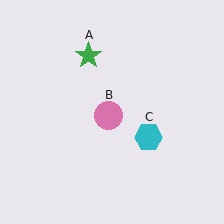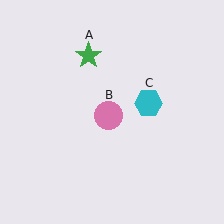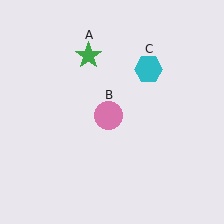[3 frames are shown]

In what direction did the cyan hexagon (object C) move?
The cyan hexagon (object C) moved up.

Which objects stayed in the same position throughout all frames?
Green star (object A) and pink circle (object B) remained stationary.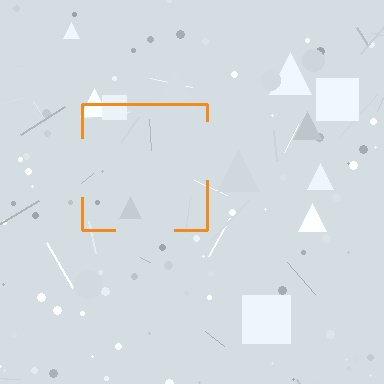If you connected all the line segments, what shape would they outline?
They would outline a square.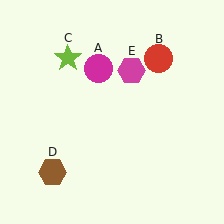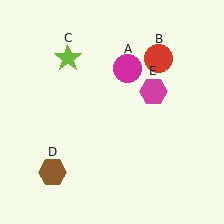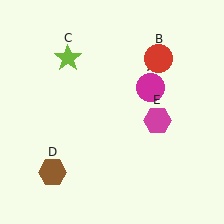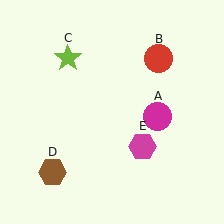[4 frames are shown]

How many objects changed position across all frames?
2 objects changed position: magenta circle (object A), magenta hexagon (object E).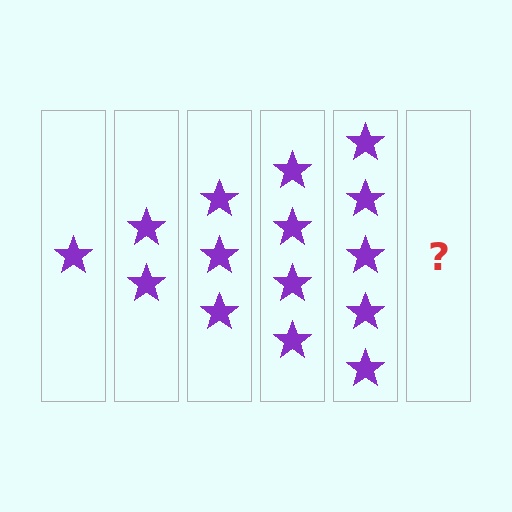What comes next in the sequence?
The next element should be 6 stars.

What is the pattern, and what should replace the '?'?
The pattern is that each step adds one more star. The '?' should be 6 stars.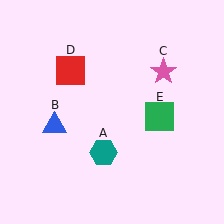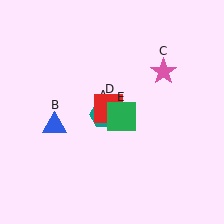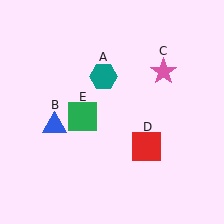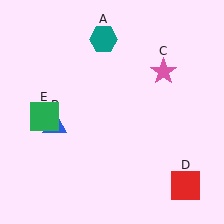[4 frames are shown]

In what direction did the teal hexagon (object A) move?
The teal hexagon (object A) moved up.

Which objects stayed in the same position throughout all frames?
Blue triangle (object B) and pink star (object C) remained stationary.